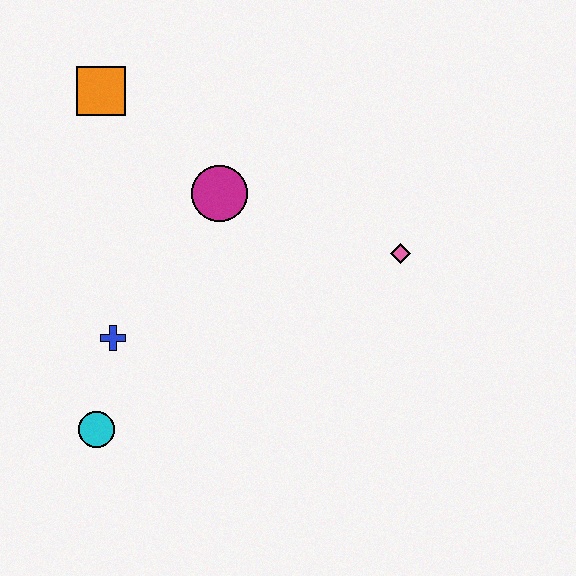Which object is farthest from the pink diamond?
The cyan circle is farthest from the pink diamond.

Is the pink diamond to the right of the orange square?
Yes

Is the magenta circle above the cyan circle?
Yes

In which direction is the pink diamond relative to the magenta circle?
The pink diamond is to the right of the magenta circle.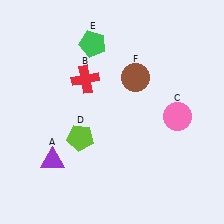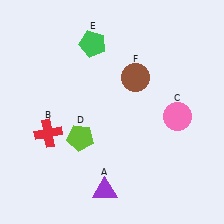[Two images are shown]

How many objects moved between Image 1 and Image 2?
2 objects moved between the two images.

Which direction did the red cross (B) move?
The red cross (B) moved down.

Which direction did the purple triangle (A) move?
The purple triangle (A) moved right.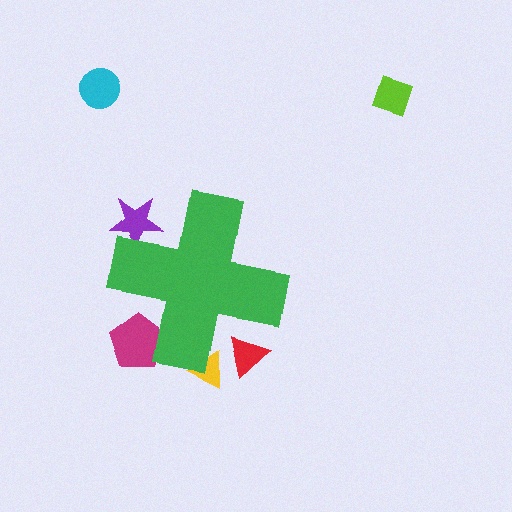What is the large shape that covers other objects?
A green cross.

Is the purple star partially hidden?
Yes, the purple star is partially hidden behind the green cross.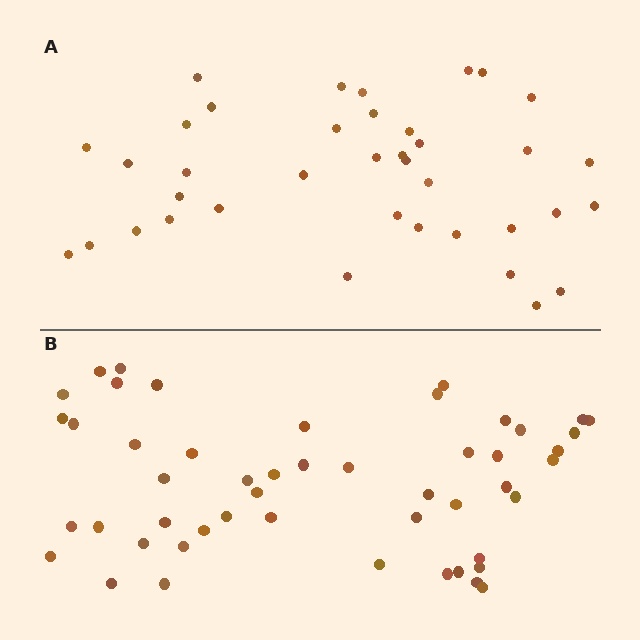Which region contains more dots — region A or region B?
Region B (the bottom region) has more dots.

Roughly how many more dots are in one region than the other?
Region B has roughly 12 or so more dots than region A.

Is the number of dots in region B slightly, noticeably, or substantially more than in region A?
Region B has noticeably more, but not dramatically so. The ratio is roughly 1.3 to 1.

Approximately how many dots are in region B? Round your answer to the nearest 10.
About 50 dots.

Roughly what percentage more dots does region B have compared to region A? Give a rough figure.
About 30% more.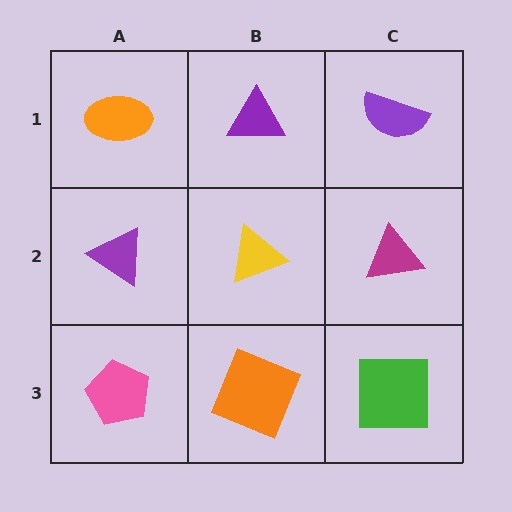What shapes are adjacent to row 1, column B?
A yellow triangle (row 2, column B), an orange ellipse (row 1, column A), a purple semicircle (row 1, column C).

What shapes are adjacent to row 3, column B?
A yellow triangle (row 2, column B), a pink pentagon (row 3, column A), a green square (row 3, column C).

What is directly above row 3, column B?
A yellow triangle.